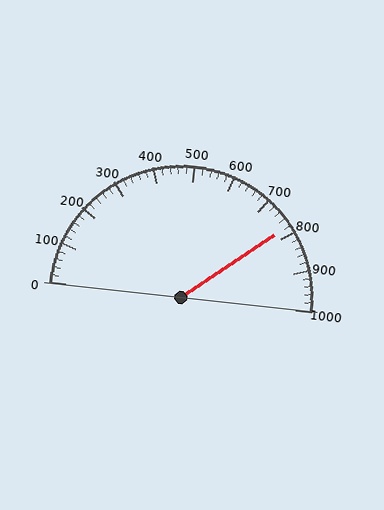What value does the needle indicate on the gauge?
The needle indicates approximately 780.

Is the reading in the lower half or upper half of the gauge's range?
The reading is in the upper half of the range (0 to 1000).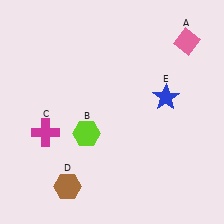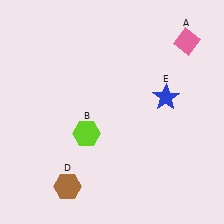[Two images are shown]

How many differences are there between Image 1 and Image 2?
There is 1 difference between the two images.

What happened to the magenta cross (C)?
The magenta cross (C) was removed in Image 2. It was in the bottom-left area of Image 1.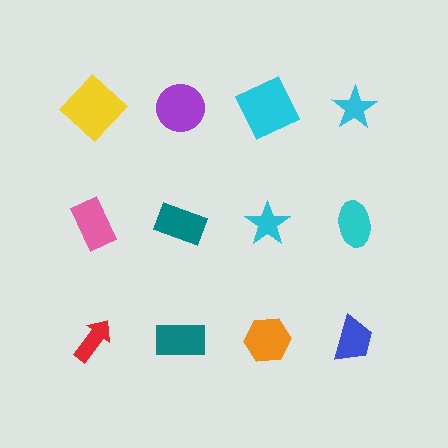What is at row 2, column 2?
A teal rectangle.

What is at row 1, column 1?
A yellow diamond.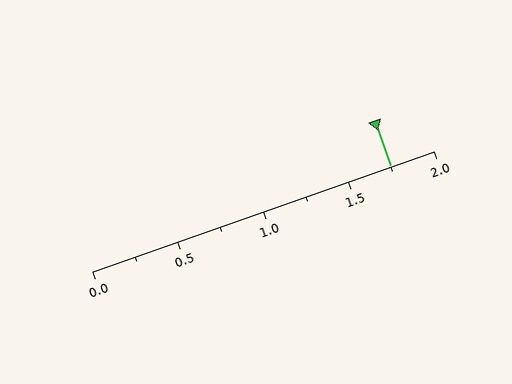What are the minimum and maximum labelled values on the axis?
The axis runs from 0.0 to 2.0.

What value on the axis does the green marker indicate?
The marker indicates approximately 1.75.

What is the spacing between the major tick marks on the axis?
The major ticks are spaced 0.5 apart.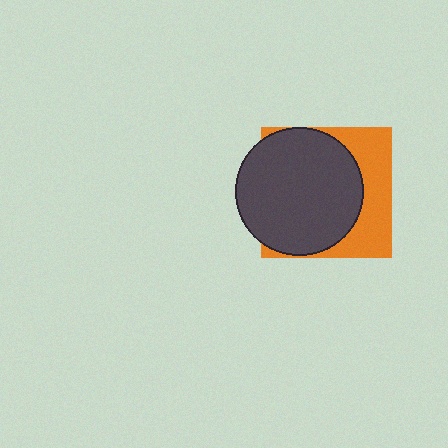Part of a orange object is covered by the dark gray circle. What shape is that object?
It is a square.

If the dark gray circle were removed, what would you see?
You would see the complete orange square.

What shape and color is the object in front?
The object in front is a dark gray circle.